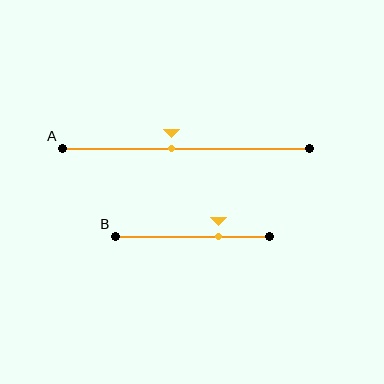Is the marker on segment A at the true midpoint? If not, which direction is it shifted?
No, the marker on segment A is shifted to the left by about 6% of the segment length.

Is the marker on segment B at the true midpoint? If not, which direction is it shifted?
No, the marker on segment B is shifted to the right by about 17% of the segment length.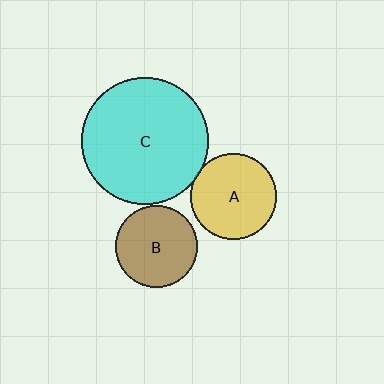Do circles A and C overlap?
Yes.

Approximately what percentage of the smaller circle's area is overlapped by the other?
Approximately 5%.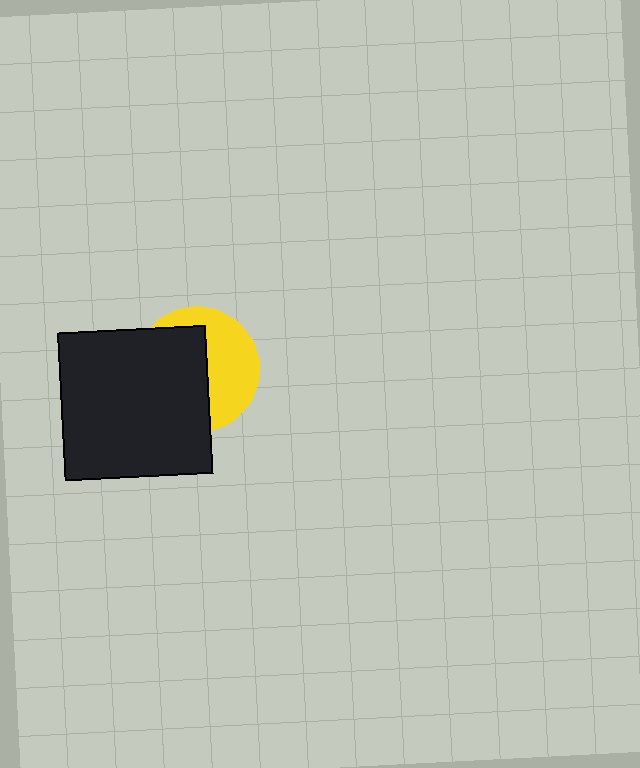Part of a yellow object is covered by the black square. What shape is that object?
It is a circle.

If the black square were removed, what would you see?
You would see the complete yellow circle.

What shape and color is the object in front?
The object in front is a black square.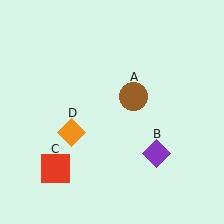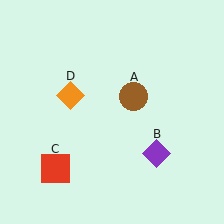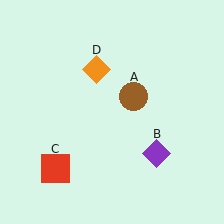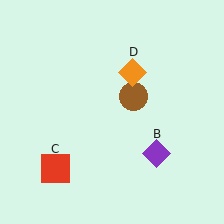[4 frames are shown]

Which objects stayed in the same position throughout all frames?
Brown circle (object A) and purple diamond (object B) and red square (object C) remained stationary.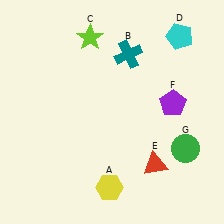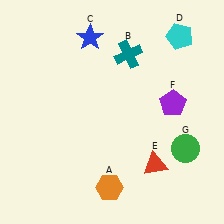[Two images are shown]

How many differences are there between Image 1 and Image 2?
There are 2 differences between the two images.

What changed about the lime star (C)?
In Image 1, C is lime. In Image 2, it changed to blue.